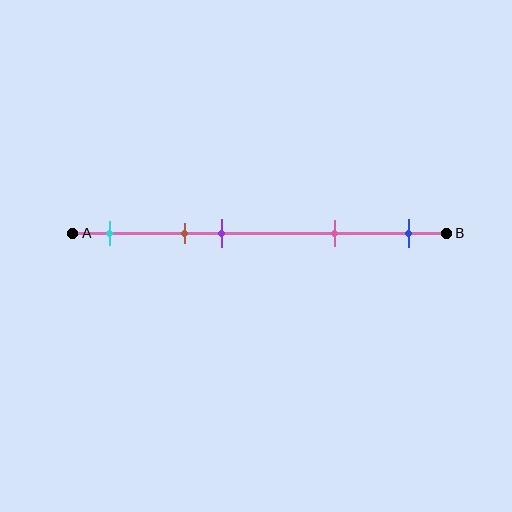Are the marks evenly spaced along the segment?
No, the marks are not evenly spaced.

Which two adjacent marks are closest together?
The brown and purple marks are the closest adjacent pair.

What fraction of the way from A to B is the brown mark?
The brown mark is approximately 30% (0.3) of the way from A to B.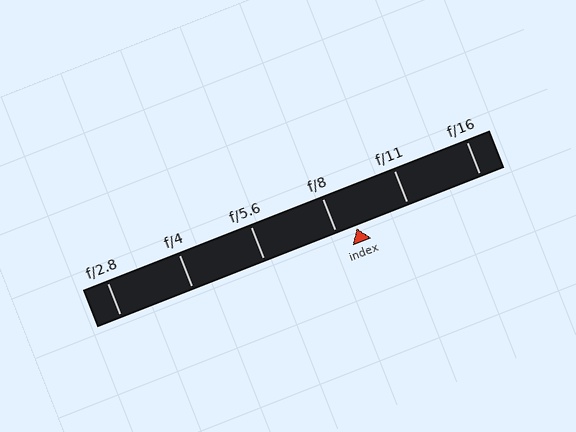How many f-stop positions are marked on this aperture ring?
There are 6 f-stop positions marked.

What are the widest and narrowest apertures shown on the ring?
The widest aperture shown is f/2.8 and the narrowest is f/16.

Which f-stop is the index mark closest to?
The index mark is closest to f/8.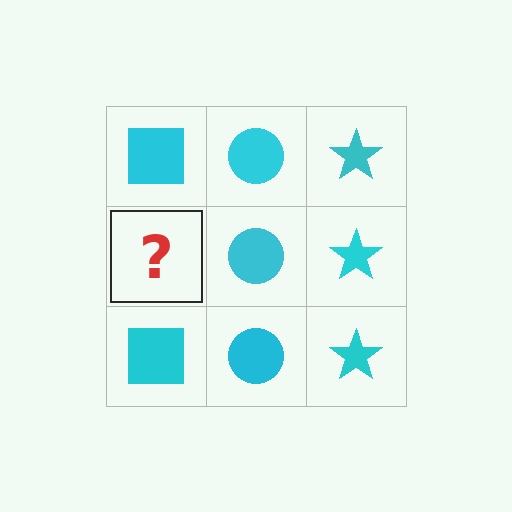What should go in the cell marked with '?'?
The missing cell should contain a cyan square.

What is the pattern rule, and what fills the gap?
The rule is that each column has a consistent shape. The gap should be filled with a cyan square.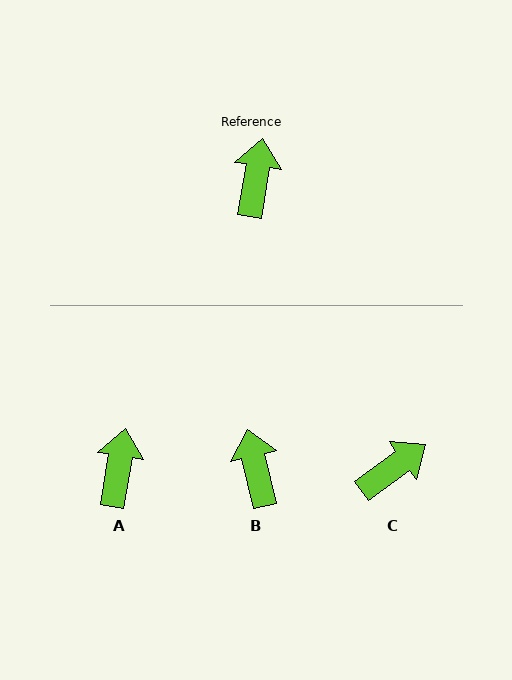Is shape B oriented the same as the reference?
No, it is off by about 22 degrees.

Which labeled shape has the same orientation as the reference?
A.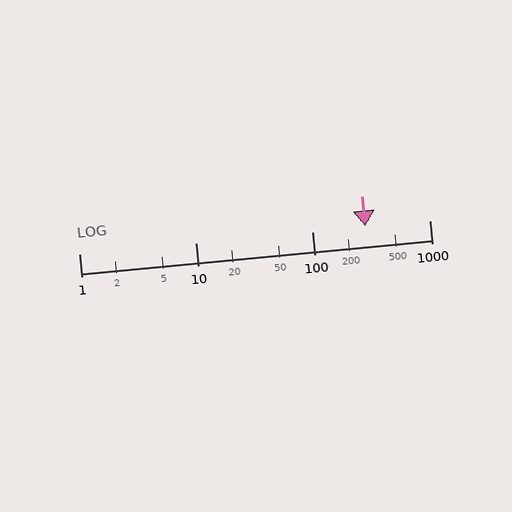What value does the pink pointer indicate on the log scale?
The pointer indicates approximately 280.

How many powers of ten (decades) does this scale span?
The scale spans 3 decades, from 1 to 1000.